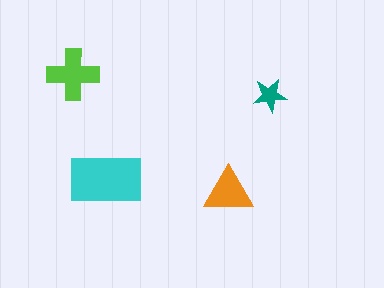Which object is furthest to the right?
The teal star is rightmost.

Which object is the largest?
The cyan rectangle.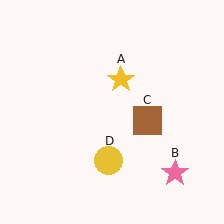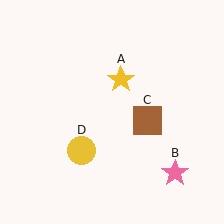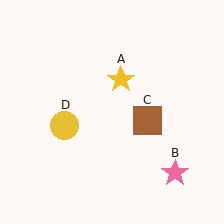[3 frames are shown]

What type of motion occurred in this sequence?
The yellow circle (object D) rotated clockwise around the center of the scene.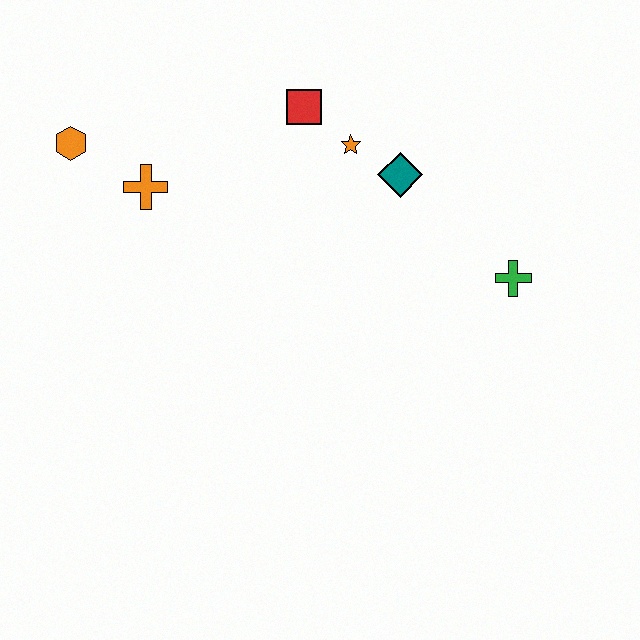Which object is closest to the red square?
The orange star is closest to the red square.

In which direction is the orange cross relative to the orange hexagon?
The orange cross is to the right of the orange hexagon.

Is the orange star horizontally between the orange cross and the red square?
No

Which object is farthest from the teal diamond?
The orange hexagon is farthest from the teal diamond.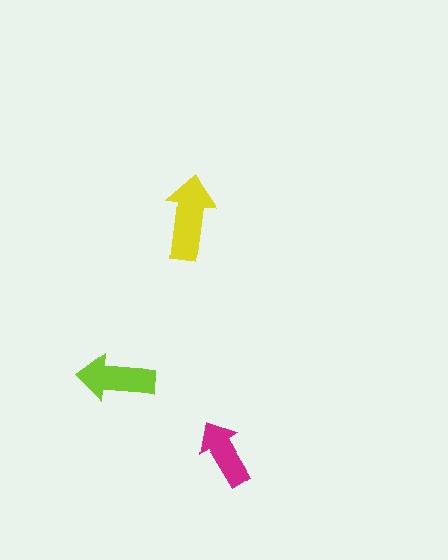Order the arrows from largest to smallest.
the yellow one, the lime one, the magenta one.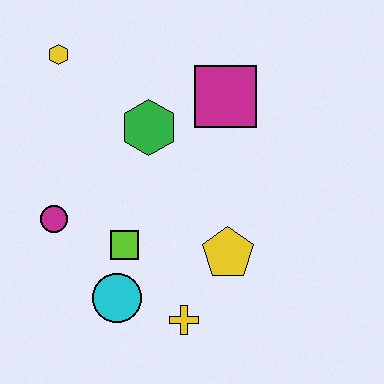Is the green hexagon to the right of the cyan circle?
Yes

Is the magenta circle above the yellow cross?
Yes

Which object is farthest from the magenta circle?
The magenta square is farthest from the magenta circle.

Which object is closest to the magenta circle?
The lime square is closest to the magenta circle.